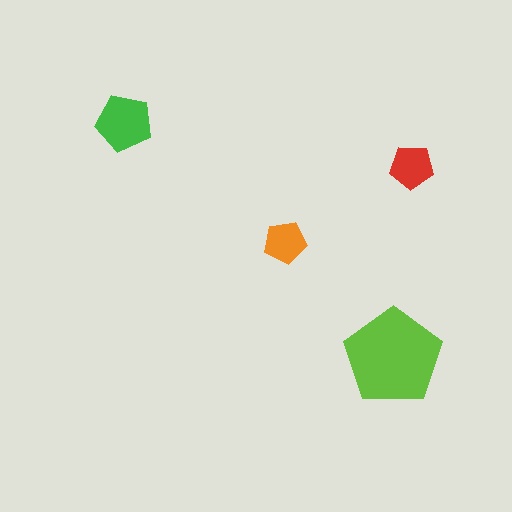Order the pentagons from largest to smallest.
the lime one, the green one, the red one, the orange one.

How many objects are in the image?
There are 4 objects in the image.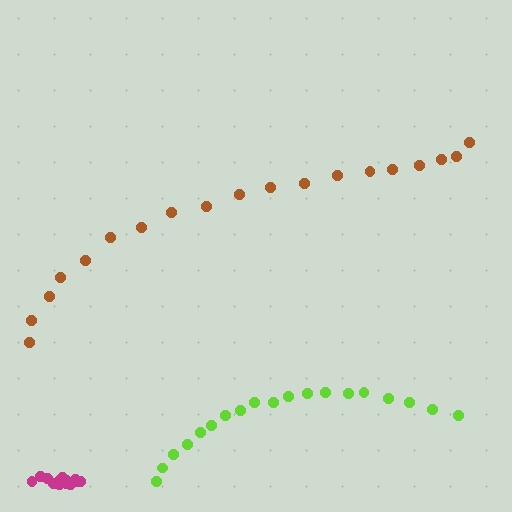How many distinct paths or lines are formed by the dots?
There are 3 distinct paths.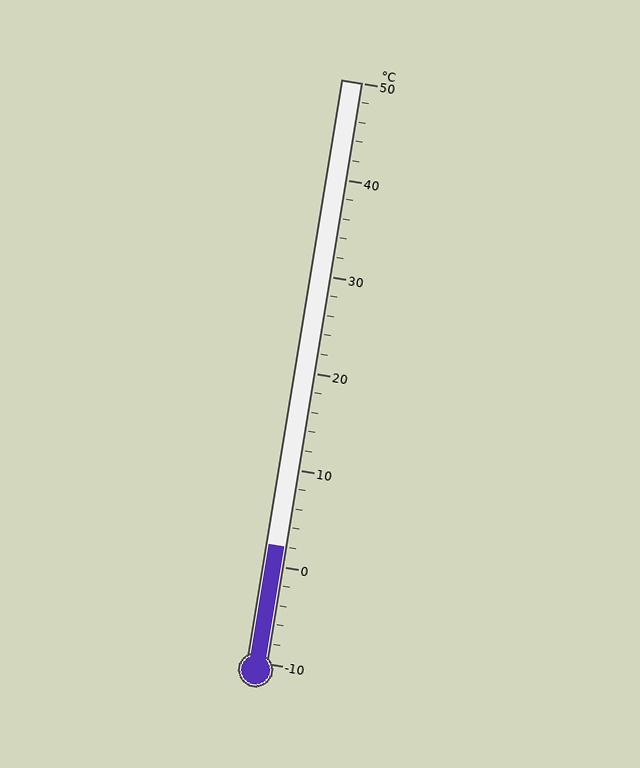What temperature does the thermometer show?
The thermometer shows approximately 2°C.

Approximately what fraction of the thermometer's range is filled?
The thermometer is filled to approximately 20% of its range.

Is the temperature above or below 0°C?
The temperature is above 0°C.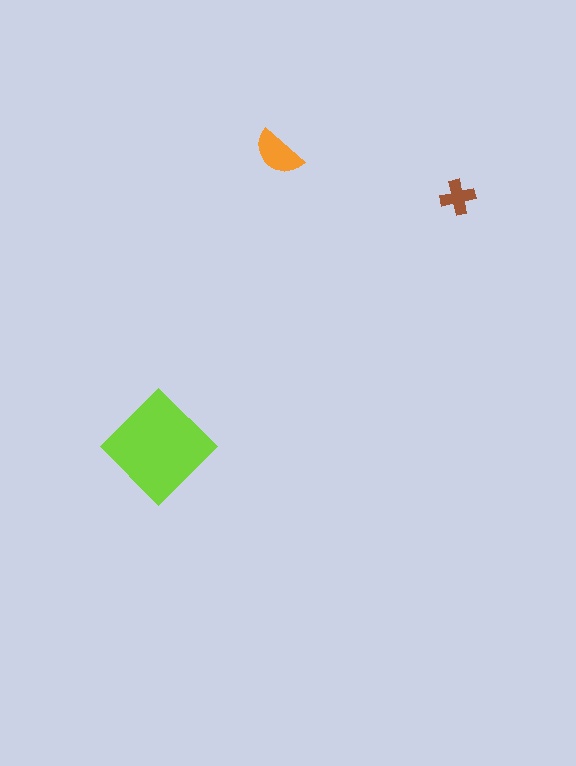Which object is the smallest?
The brown cross.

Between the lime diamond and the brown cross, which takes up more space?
The lime diamond.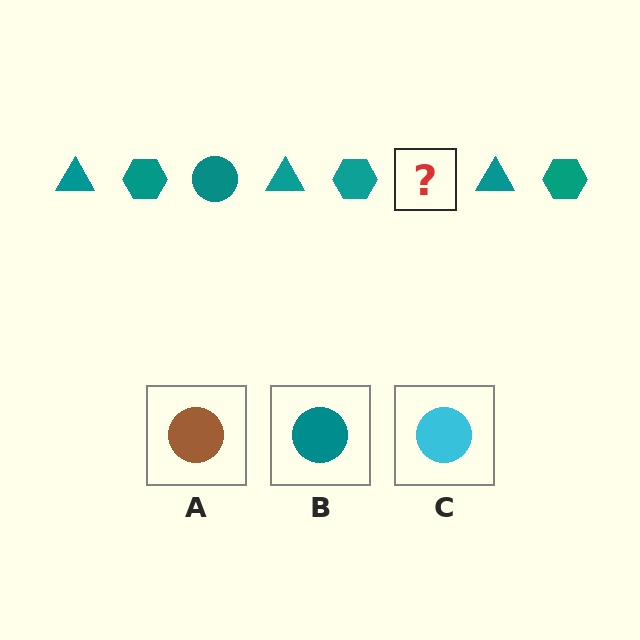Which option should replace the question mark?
Option B.